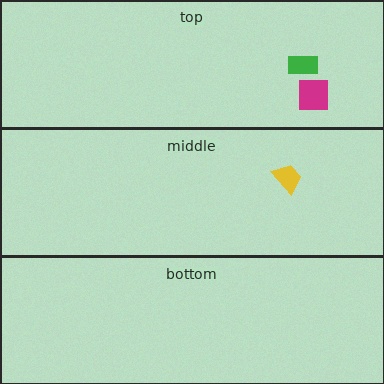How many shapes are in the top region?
2.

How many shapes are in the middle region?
1.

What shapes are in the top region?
The magenta square, the green rectangle.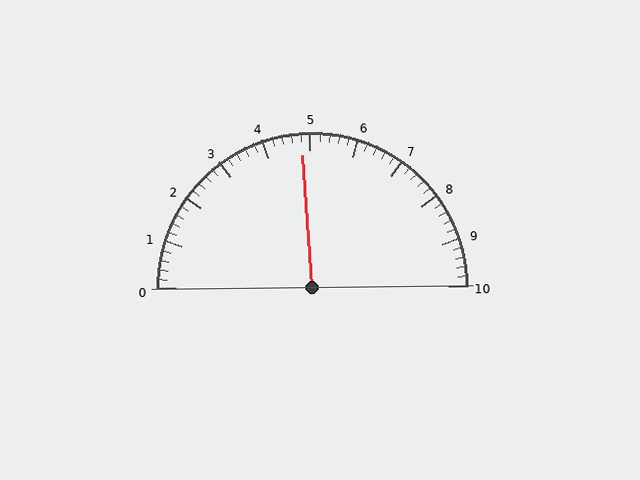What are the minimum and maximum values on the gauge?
The gauge ranges from 0 to 10.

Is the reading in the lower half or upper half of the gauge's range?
The reading is in the lower half of the range (0 to 10).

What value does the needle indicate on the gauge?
The needle indicates approximately 4.8.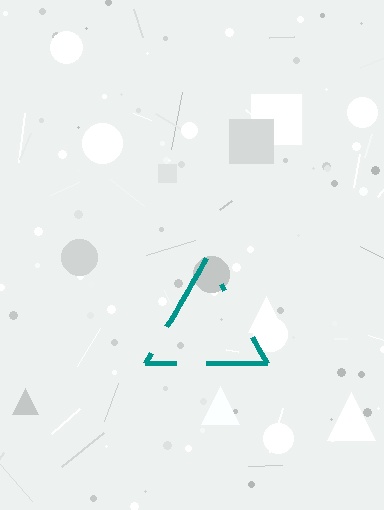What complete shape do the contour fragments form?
The contour fragments form a triangle.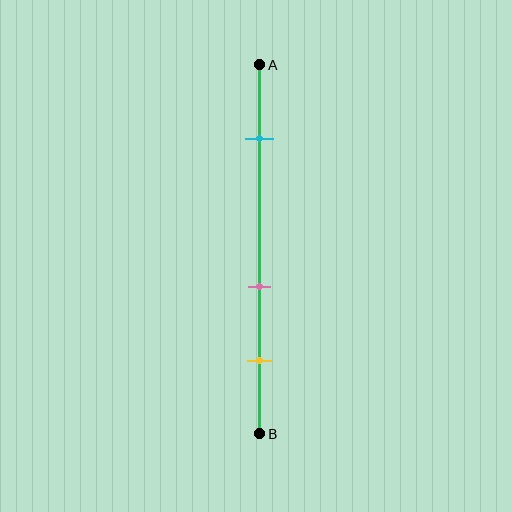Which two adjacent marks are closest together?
The pink and yellow marks are the closest adjacent pair.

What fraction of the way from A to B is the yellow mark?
The yellow mark is approximately 80% (0.8) of the way from A to B.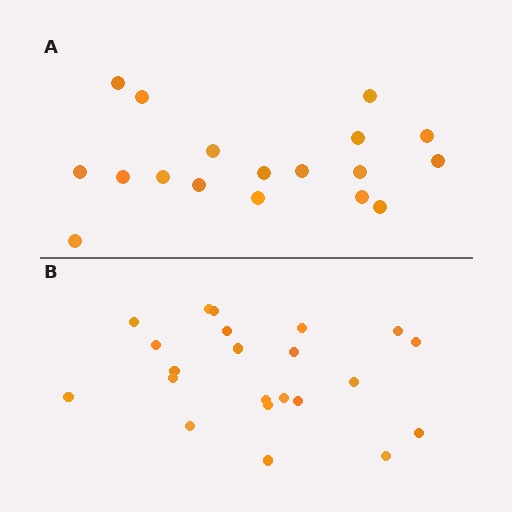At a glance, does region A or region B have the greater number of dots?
Region B (the bottom region) has more dots.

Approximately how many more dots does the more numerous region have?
Region B has about 4 more dots than region A.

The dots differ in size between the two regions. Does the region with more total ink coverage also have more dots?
No. Region A has more total ink coverage because its dots are larger, but region B actually contains more individual dots. Total area can be misleading — the number of items is what matters here.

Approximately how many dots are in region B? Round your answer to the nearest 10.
About 20 dots. (The exact count is 22, which rounds to 20.)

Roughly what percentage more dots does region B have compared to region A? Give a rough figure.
About 20% more.